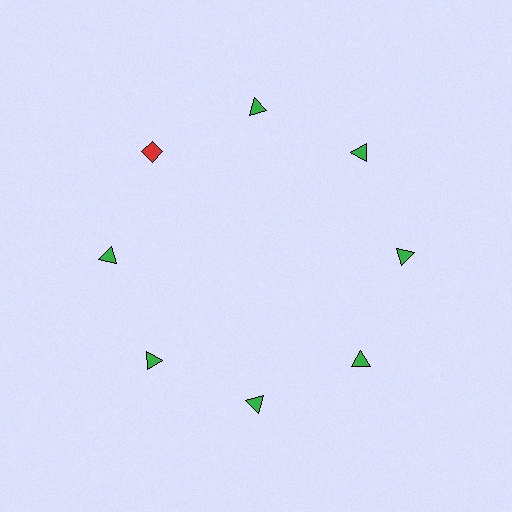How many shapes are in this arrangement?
There are 8 shapes arranged in a ring pattern.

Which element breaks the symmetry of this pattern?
The red diamond at roughly the 10 o'clock position breaks the symmetry. All other shapes are green triangles.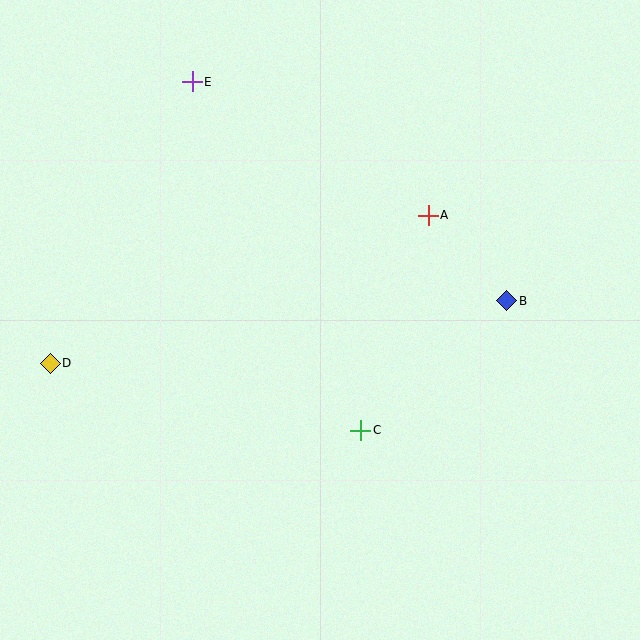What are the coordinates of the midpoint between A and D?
The midpoint between A and D is at (239, 289).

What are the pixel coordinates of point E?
Point E is at (192, 82).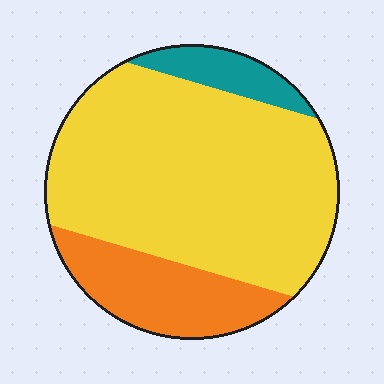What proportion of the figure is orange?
Orange takes up less than a quarter of the figure.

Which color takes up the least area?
Teal, at roughly 10%.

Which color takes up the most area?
Yellow, at roughly 70%.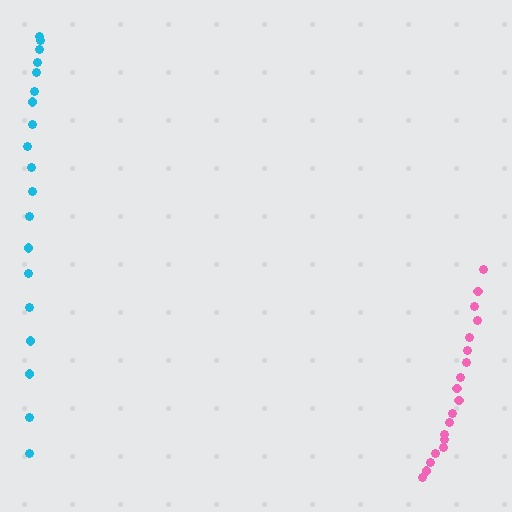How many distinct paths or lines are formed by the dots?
There are 2 distinct paths.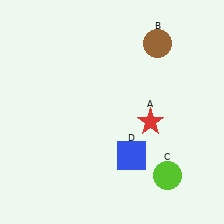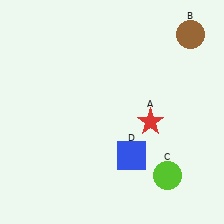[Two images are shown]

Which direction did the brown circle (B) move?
The brown circle (B) moved right.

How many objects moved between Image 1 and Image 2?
1 object moved between the two images.